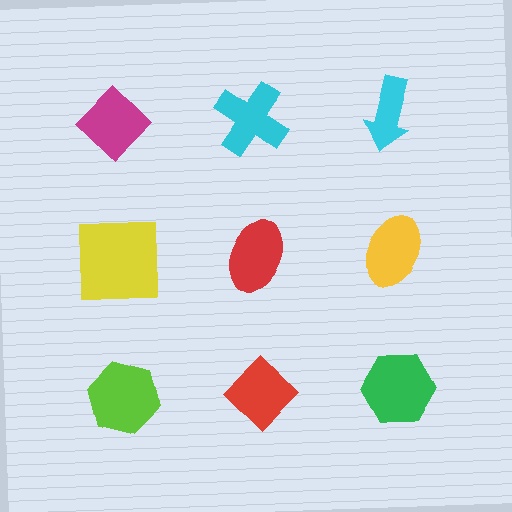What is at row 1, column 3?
A cyan arrow.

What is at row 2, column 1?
A yellow square.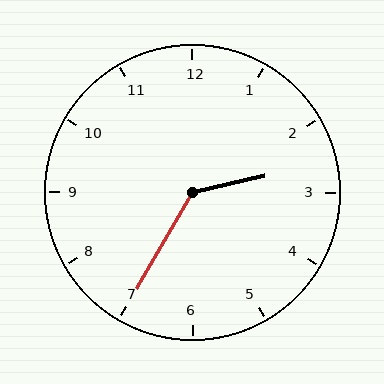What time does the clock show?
2:35.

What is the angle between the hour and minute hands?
Approximately 132 degrees.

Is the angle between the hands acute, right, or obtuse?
It is obtuse.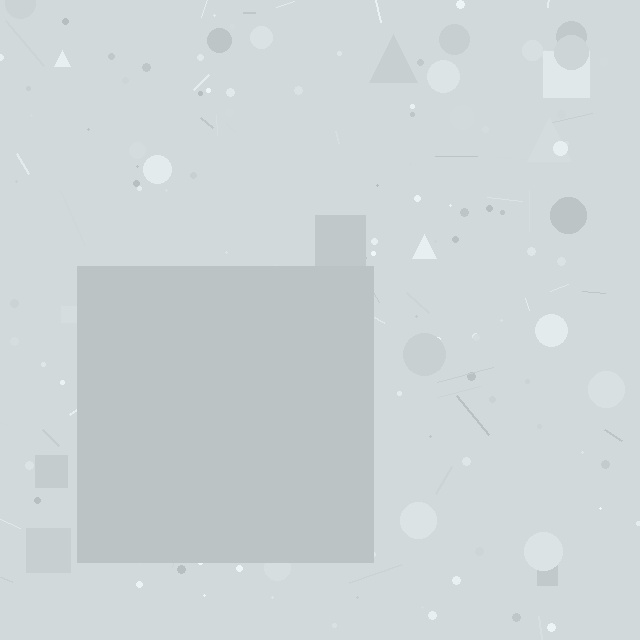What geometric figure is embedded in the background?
A square is embedded in the background.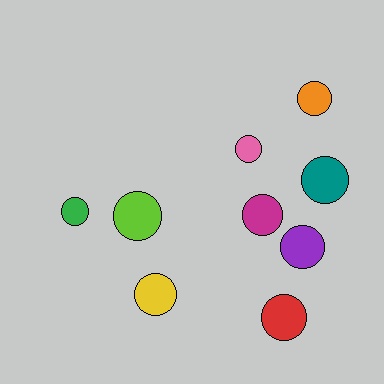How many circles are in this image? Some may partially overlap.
There are 9 circles.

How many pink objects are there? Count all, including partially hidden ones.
There is 1 pink object.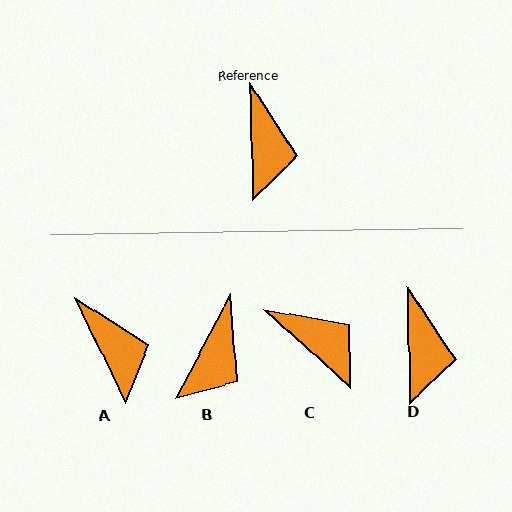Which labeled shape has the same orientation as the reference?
D.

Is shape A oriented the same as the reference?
No, it is off by about 25 degrees.